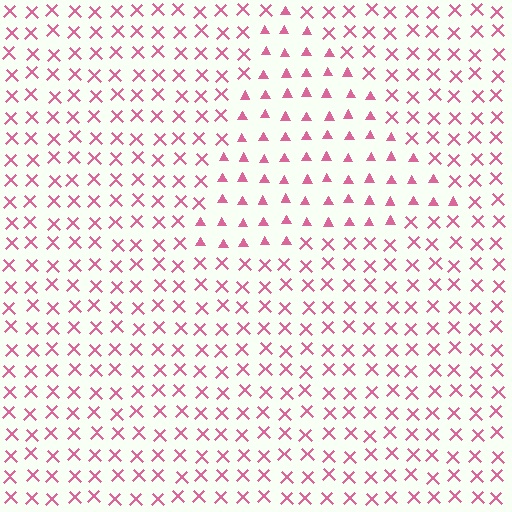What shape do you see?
I see a triangle.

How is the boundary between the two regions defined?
The boundary is defined by a change in element shape: triangles inside vs. X marks outside. All elements share the same color and spacing.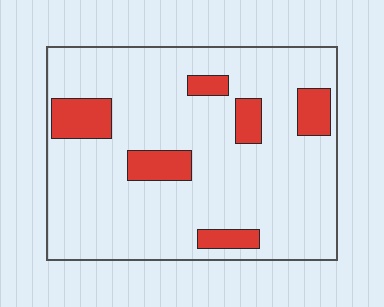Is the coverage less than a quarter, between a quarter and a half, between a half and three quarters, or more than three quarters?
Less than a quarter.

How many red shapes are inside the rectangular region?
6.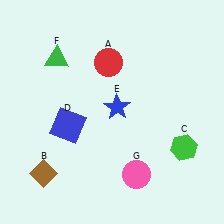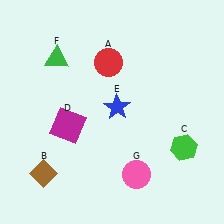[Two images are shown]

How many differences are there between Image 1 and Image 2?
There is 1 difference between the two images.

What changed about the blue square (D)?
In Image 1, D is blue. In Image 2, it changed to magenta.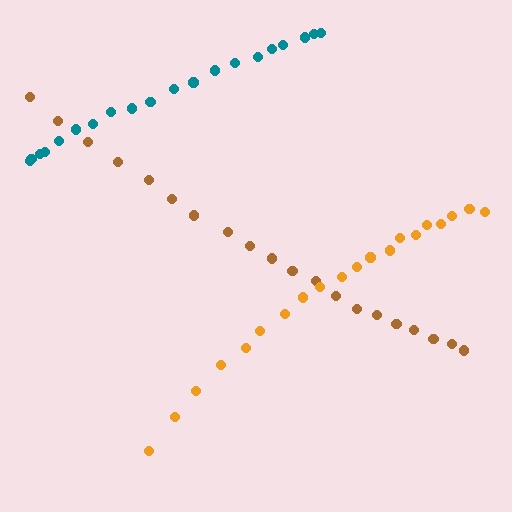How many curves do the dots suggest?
There are 3 distinct paths.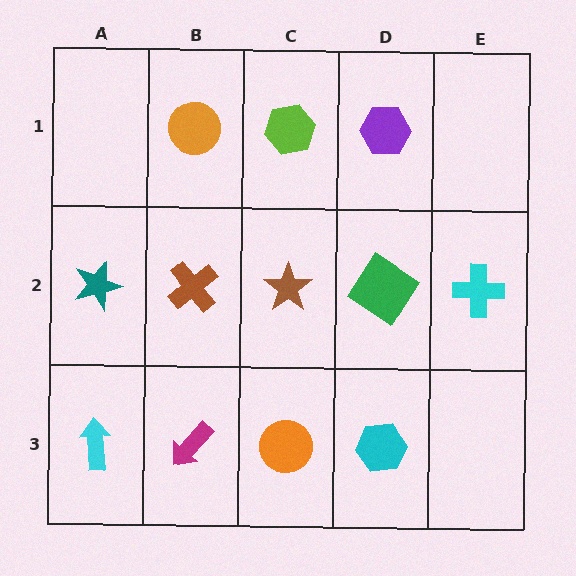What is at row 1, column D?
A purple hexagon.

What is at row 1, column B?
An orange circle.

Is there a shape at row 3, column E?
No, that cell is empty.